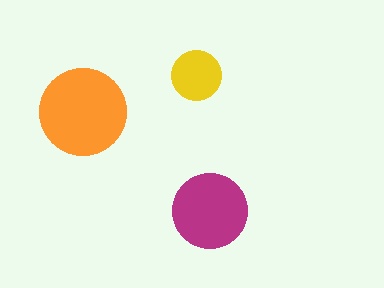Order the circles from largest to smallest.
the orange one, the magenta one, the yellow one.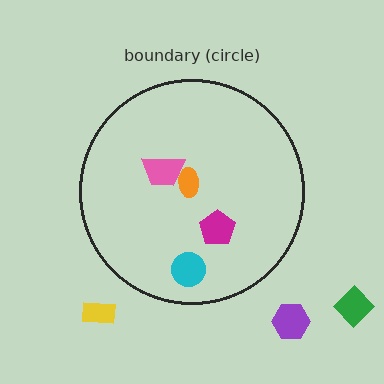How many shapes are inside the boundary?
4 inside, 3 outside.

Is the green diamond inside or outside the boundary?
Outside.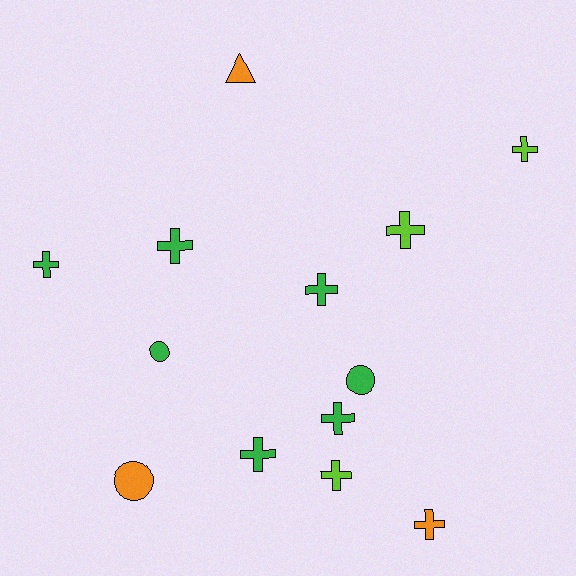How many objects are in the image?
There are 13 objects.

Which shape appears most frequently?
Cross, with 9 objects.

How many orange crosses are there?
There is 1 orange cross.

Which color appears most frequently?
Green, with 7 objects.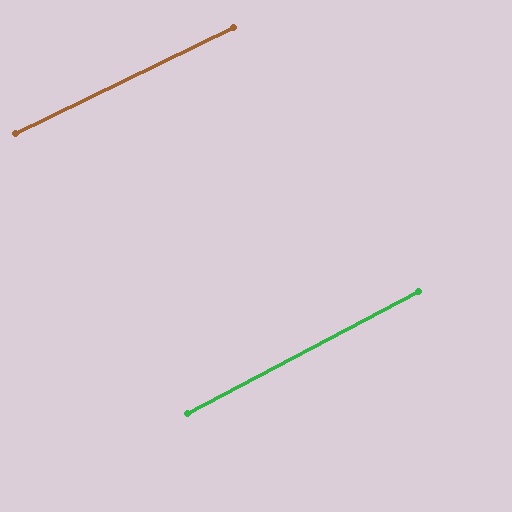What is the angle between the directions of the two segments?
Approximately 2 degrees.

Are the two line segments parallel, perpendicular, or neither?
Parallel — their directions differ by only 1.6°.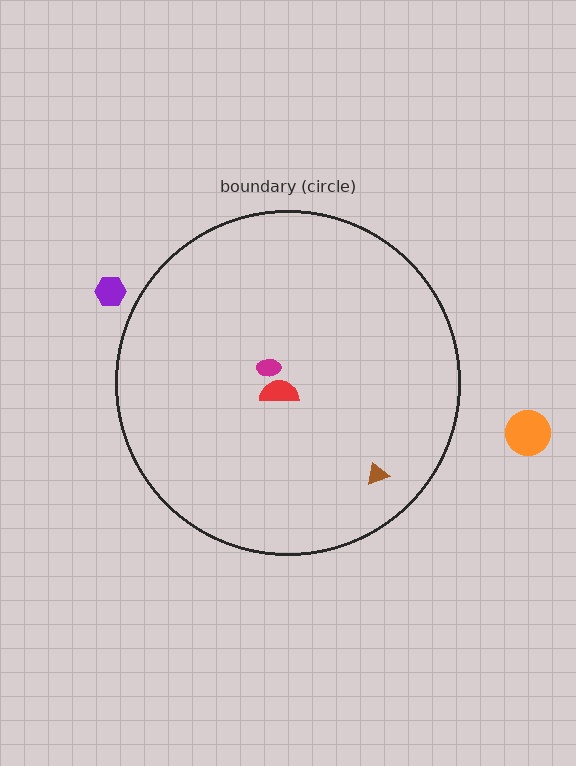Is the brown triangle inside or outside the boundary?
Inside.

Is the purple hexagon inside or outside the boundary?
Outside.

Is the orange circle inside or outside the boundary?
Outside.